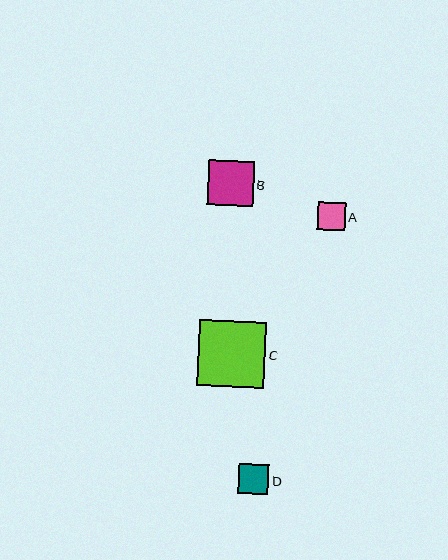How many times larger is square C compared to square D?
Square C is approximately 2.2 times the size of square D.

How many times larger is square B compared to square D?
Square B is approximately 1.5 times the size of square D.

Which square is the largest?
Square C is the largest with a size of approximately 67 pixels.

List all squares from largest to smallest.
From largest to smallest: C, B, D, A.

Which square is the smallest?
Square A is the smallest with a size of approximately 28 pixels.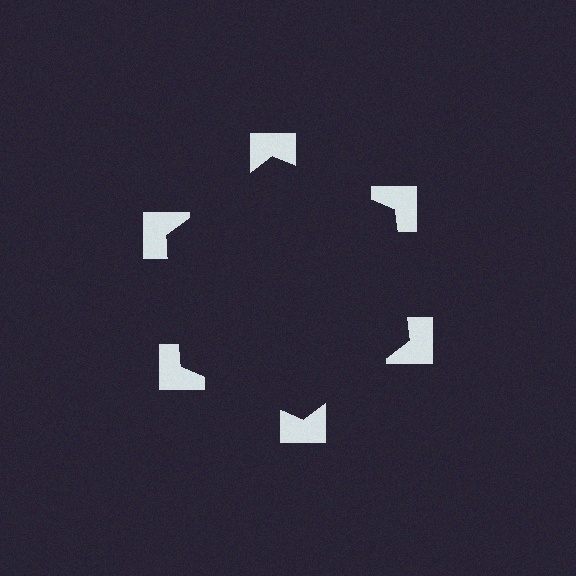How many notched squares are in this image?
There are 6 — one at each vertex of the illusory hexagon.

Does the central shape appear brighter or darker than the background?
It typically appears slightly darker than the background, even though no actual brightness change is drawn.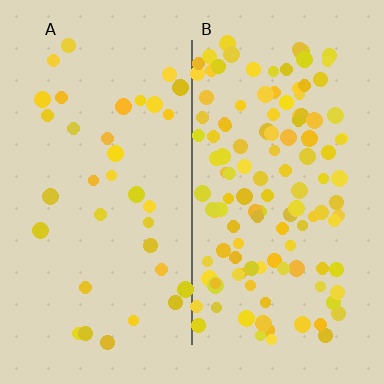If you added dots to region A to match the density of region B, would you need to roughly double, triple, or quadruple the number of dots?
Approximately quadruple.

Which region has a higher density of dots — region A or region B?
B (the right).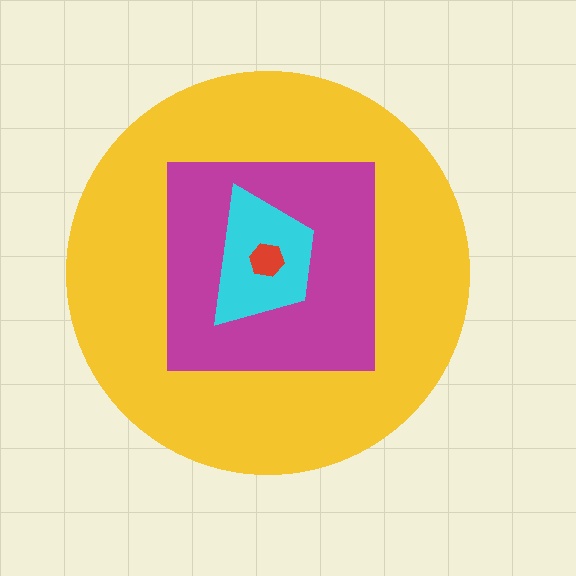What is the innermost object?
The red hexagon.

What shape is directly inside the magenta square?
The cyan trapezoid.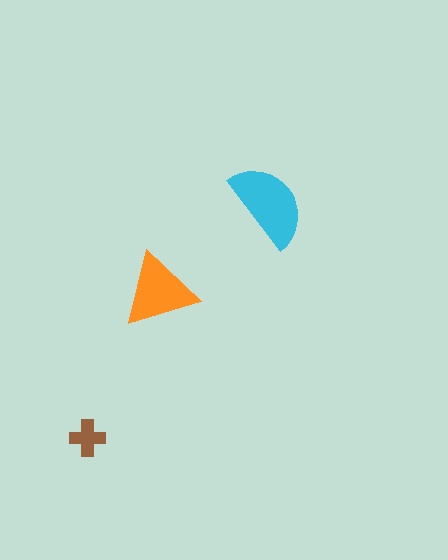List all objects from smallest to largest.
The brown cross, the orange triangle, the cyan semicircle.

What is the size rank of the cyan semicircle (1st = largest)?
1st.